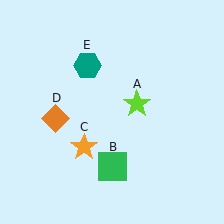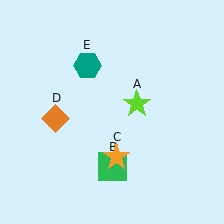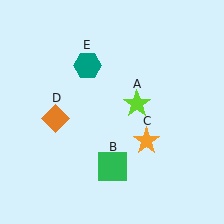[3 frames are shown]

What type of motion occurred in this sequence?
The orange star (object C) rotated counterclockwise around the center of the scene.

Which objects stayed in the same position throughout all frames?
Lime star (object A) and green square (object B) and orange diamond (object D) and teal hexagon (object E) remained stationary.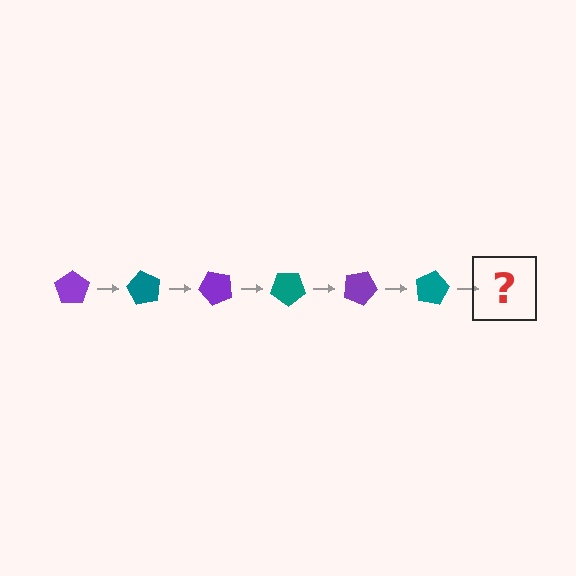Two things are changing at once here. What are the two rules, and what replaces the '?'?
The two rules are that it rotates 60 degrees each step and the color cycles through purple and teal. The '?' should be a purple pentagon, rotated 360 degrees from the start.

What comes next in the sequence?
The next element should be a purple pentagon, rotated 360 degrees from the start.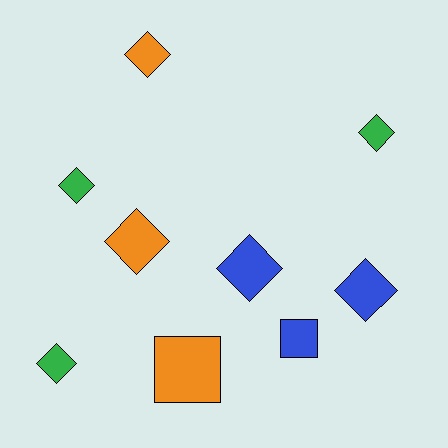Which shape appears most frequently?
Diamond, with 7 objects.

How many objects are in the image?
There are 9 objects.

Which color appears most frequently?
Green, with 3 objects.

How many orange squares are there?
There is 1 orange square.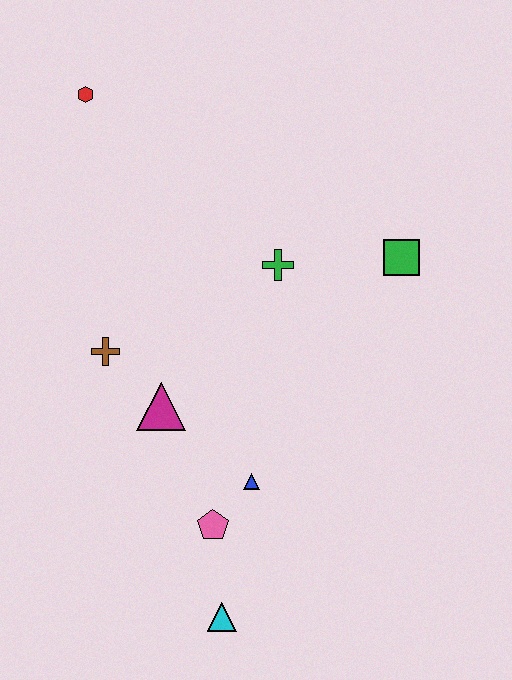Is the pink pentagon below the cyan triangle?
No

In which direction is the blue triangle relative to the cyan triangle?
The blue triangle is above the cyan triangle.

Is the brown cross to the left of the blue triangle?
Yes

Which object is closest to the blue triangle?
The pink pentagon is closest to the blue triangle.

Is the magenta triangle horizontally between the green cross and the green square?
No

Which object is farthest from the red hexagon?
The cyan triangle is farthest from the red hexagon.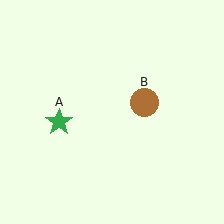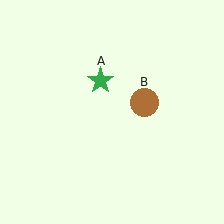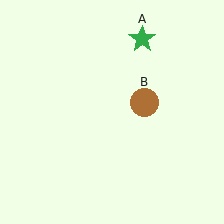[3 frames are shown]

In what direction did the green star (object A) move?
The green star (object A) moved up and to the right.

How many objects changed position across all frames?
1 object changed position: green star (object A).